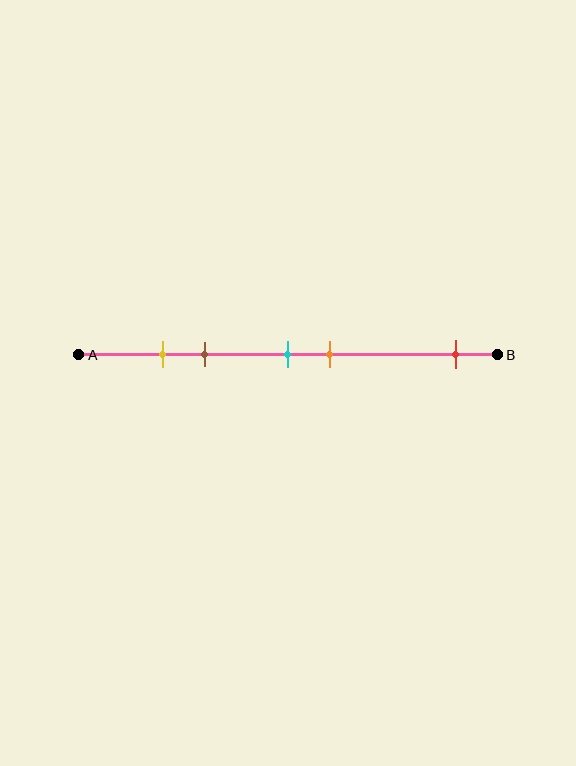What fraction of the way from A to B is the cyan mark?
The cyan mark is approximately 50% (0.5) of the way from A to B.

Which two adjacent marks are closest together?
The yellow and brown marks are the closest adjacent pair.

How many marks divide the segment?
There are 5 marks dividing the segment.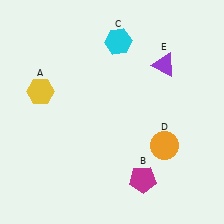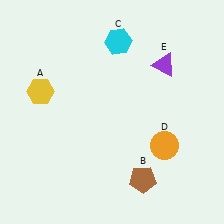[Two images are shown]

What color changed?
The pentagon (B) changed from magenta in Image 1 to brown in Image 2.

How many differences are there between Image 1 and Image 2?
There is 1 difference between the two images.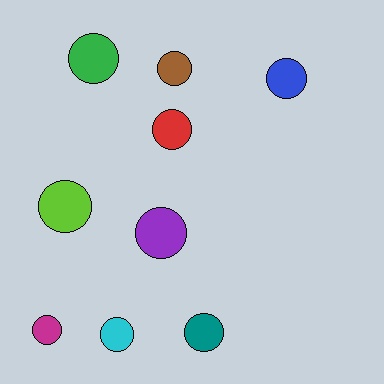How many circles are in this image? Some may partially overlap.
There are 9 circles.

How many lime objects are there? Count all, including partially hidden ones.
There is 1 lime object.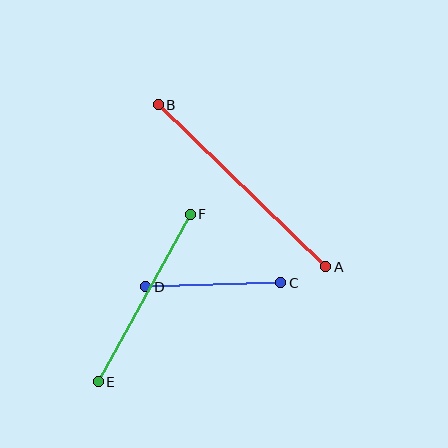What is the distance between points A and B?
The distance is approximately 233 pixels.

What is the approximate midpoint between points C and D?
The midpoint is at approximately (213, 285) pixels.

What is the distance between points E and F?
The distance is approximately 191 pixels.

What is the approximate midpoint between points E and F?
The midpoint is at approximately (144, 298) pixels.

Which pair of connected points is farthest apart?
Points A and B are farthest apart.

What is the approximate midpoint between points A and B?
The midpoint is at approximately (242, 186) pixels.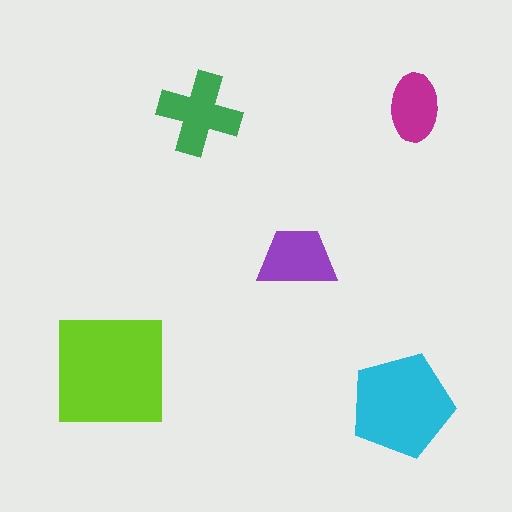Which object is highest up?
The magenta ellipse is topmost.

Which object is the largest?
The lime square.